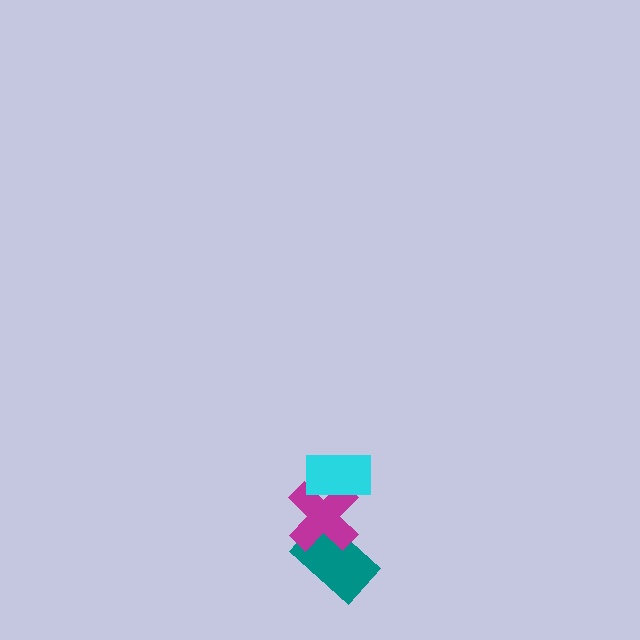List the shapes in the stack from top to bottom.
From top to bottom: the cyan rectangle, the magenta cross, the teal rectangle.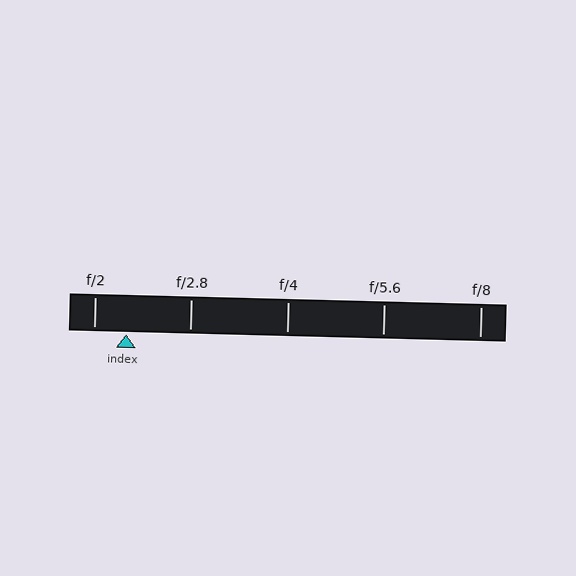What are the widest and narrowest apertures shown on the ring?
The widest aperture shown is f/2 and the narrowest is f/8.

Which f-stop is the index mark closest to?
The index mark is closest to f/2.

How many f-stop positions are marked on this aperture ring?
There are 5 f-stop positions marked.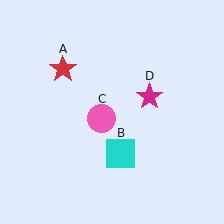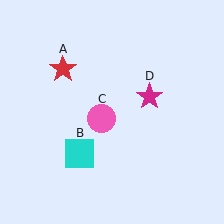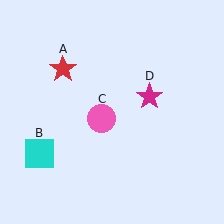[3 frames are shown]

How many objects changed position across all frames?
1 object changed position: cyan square (object B).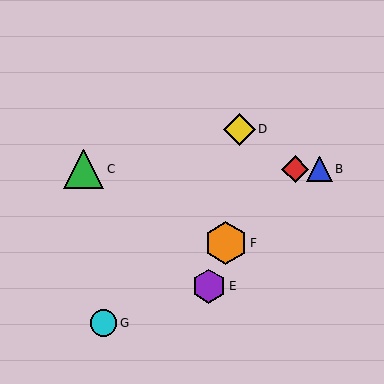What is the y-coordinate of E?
Object E is at y≈286.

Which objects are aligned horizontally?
Objects A, B, C are aligned horizontally.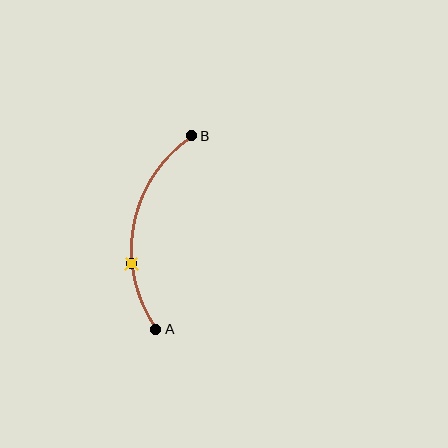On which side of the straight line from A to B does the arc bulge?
The arc bulges to the left of the straight line connecting A and B.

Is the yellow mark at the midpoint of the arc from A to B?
No. The yellow mark lies on the arc but is closer to endpoint A. The arc midpoint would be at the point on the curve equidistant along the arc from both A and B.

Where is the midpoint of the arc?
The arc midpoint is the point on the curve farthest from the straight line joining A and B. It sits to the left of that line.